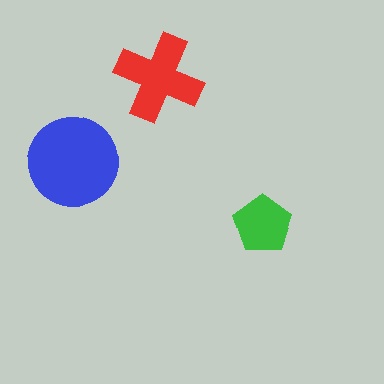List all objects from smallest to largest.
The green pentagon, the red cross, the blue circle.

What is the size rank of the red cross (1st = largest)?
2nd.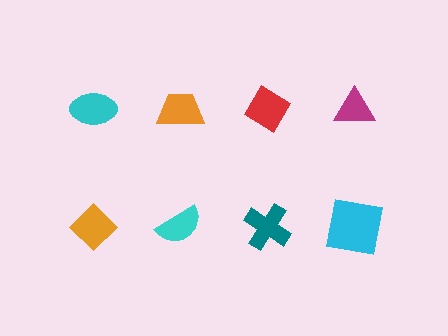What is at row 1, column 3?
A red diamond.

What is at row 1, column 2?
An orange trapezoid.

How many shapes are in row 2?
4 shapes.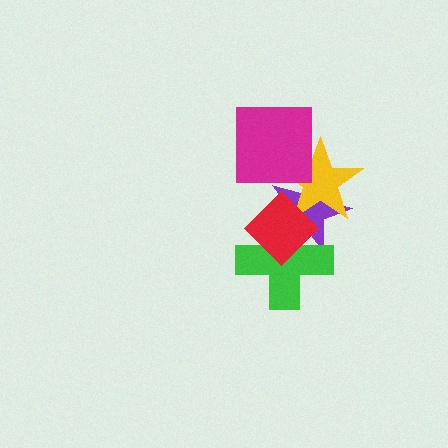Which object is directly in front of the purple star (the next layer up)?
The yellow star is directly in front of the purple star.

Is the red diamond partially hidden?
No, no other shape covers it.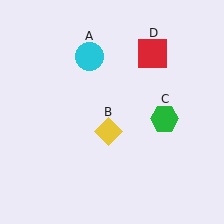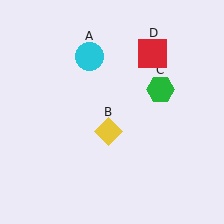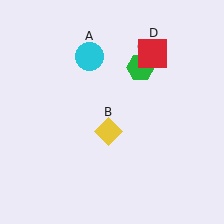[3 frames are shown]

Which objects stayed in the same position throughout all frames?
Cyan circle (object A) and yellow diamond (object B) and red square (object D) remained stationary.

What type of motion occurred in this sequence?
The green hexagon (object C) rotated counterclockwise around the center of the scene.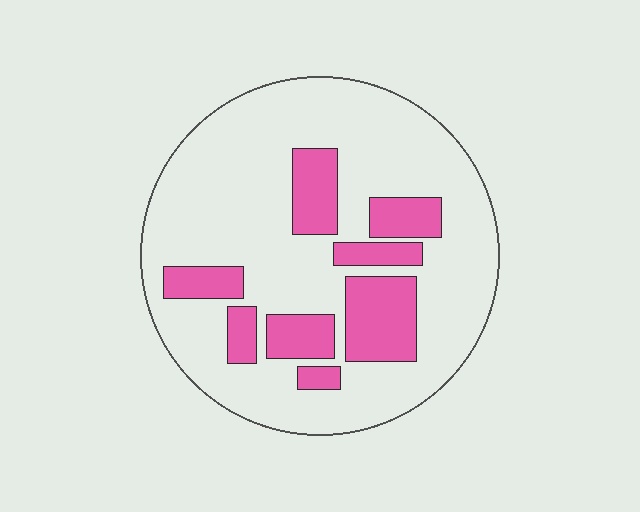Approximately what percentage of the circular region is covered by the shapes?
Approximately 25%.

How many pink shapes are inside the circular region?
8.